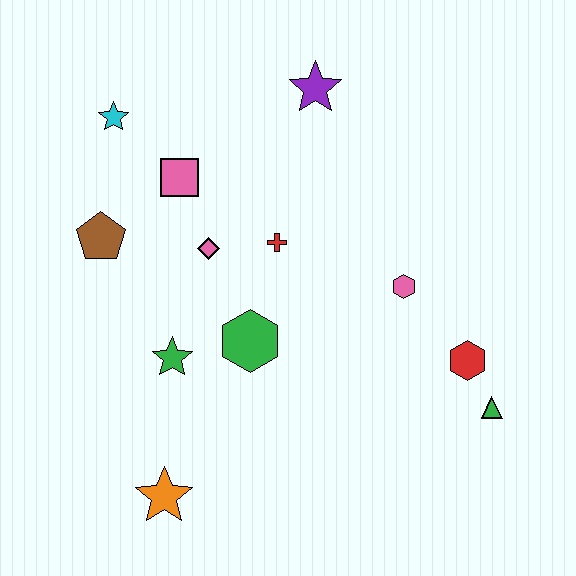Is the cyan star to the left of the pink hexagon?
Yes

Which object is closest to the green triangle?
The red hexagon is closest to the green triangle.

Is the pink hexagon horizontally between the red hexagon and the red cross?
Yes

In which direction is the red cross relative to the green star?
The red cross is above the green star.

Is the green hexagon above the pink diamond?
No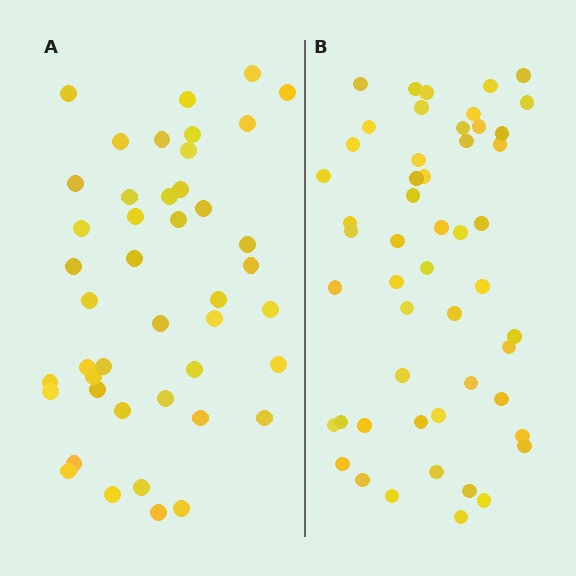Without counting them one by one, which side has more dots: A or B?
Region B (the right region) has more dots.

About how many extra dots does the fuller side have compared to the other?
Region B has roughly 8 or so more dots than region A.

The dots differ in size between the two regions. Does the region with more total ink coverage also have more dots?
No. Region A has more total ink coverage because its dots are larger, but region B actually contains more individual dots. Total area can be misleading — the number of items is what matters here.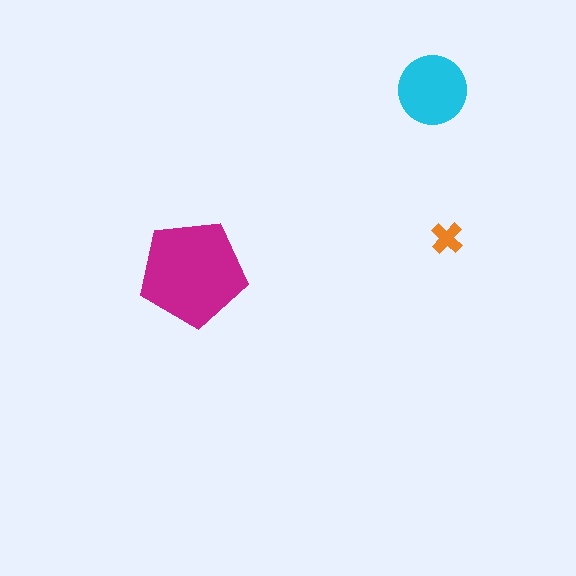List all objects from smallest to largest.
The orange cross, the cyan circle, the magenta pentagon.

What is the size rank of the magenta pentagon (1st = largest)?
1st.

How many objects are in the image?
There are 3 objects in the image.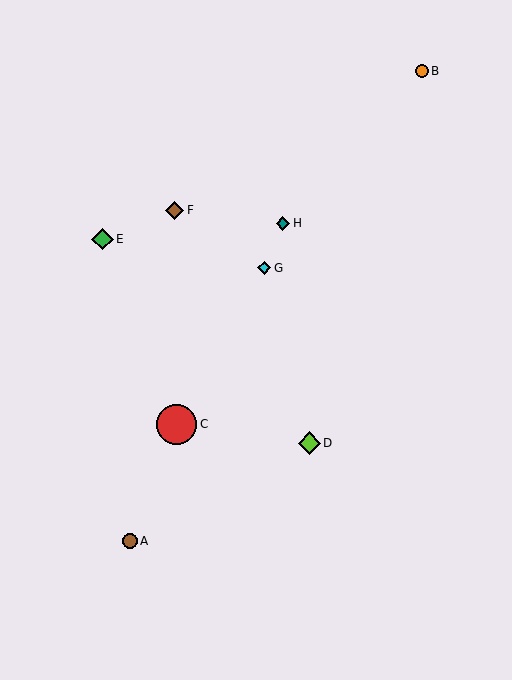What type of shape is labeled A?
Shape A is a brown circle.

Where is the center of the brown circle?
The center of the brown circle is at (130, 541).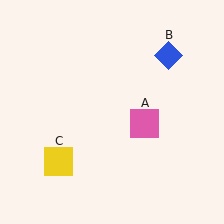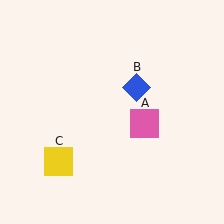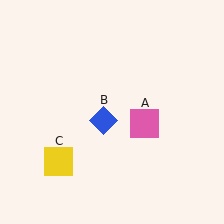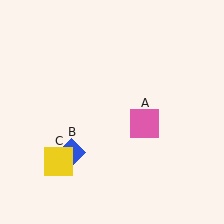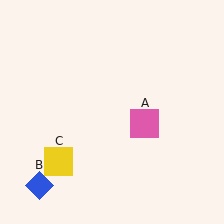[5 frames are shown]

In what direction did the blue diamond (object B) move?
The blue diamond (object B) moved down and to the left.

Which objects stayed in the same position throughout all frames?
Pink square (object A) and yellow square (object C) remained stationary.